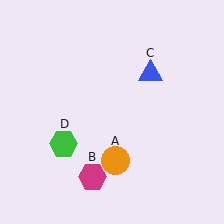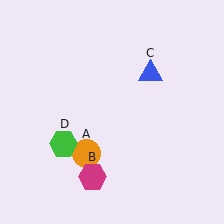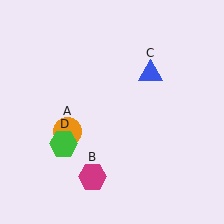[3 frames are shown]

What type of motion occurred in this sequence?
The orange circle (object A) rotated clockwise around the center of the scene.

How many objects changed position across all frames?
1 object changed position: orange circle (object A).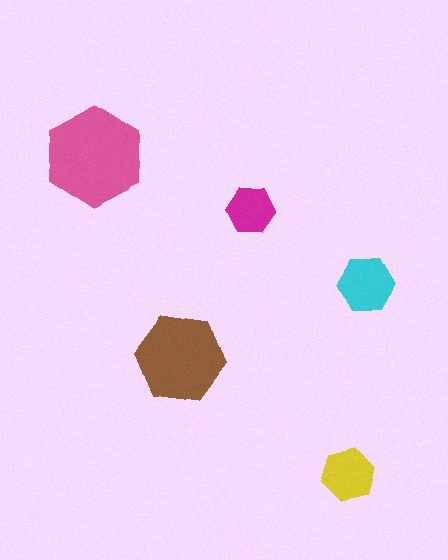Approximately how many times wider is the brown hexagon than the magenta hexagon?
About 2 times wider.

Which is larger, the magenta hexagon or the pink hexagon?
The pink one.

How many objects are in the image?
There are 5 objects in the image.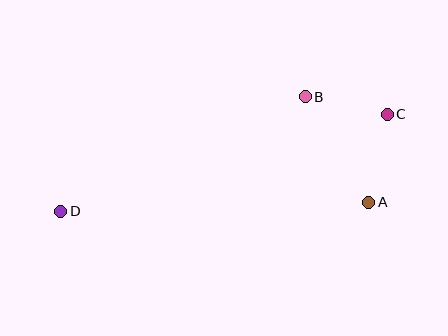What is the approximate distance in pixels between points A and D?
The distance between A and D is approximately 308 pixels.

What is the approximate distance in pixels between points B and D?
The distance between B and D is approximately 270 pixels.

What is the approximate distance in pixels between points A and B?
The distance between A and B is approximately 123 pixels.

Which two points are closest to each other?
Points B and C are closest to each other.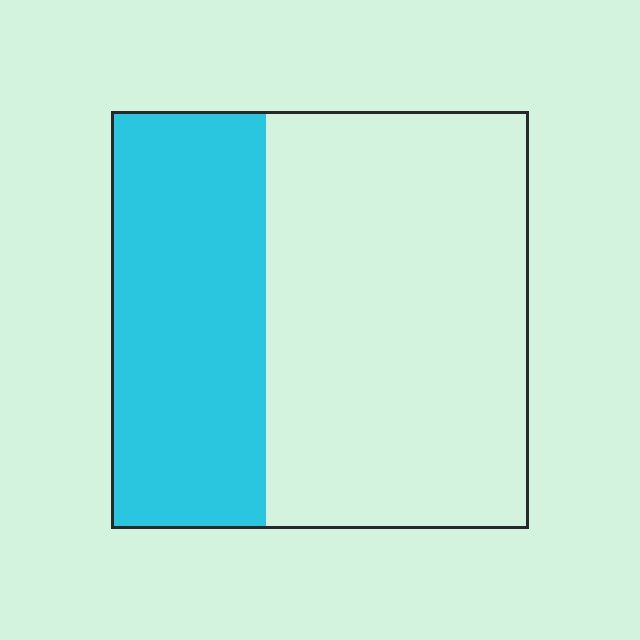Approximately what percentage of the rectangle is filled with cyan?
Approximately 35%.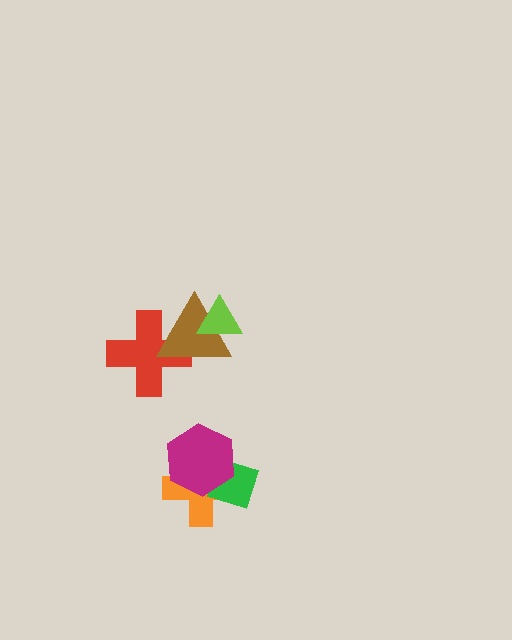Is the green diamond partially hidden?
Yes, it is partially covered by another shape.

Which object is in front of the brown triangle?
The lime triangle is in front of the brown triangle.